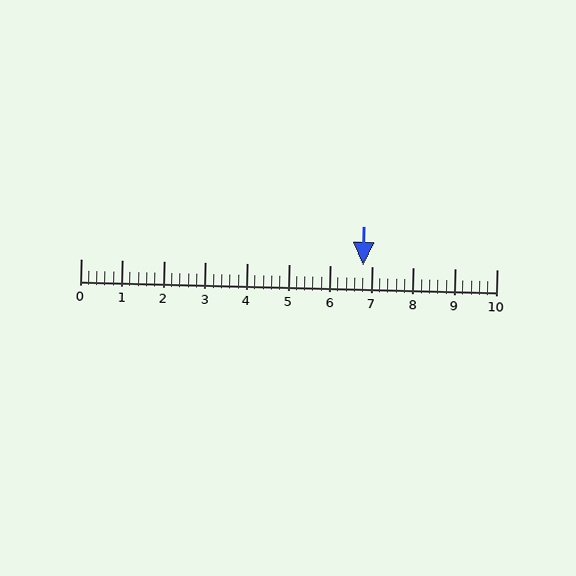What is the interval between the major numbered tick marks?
The major tick marks are spaced 1 units apart.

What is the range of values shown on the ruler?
The ruler shows values from 0 to 10.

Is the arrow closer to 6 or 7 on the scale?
The arrow is closer to 7.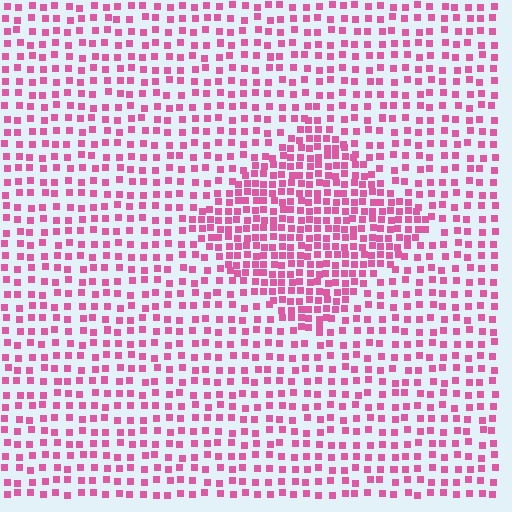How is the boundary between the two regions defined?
The boundary is defined by a change in element density (approximately 1.9x ratio). All elements are the same color, size, and shape.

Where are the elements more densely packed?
The elements are more densely packed inside the diamond boundary.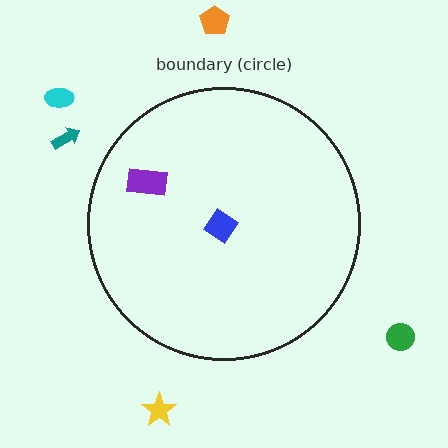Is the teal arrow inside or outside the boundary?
Outside.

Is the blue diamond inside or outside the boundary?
Inside.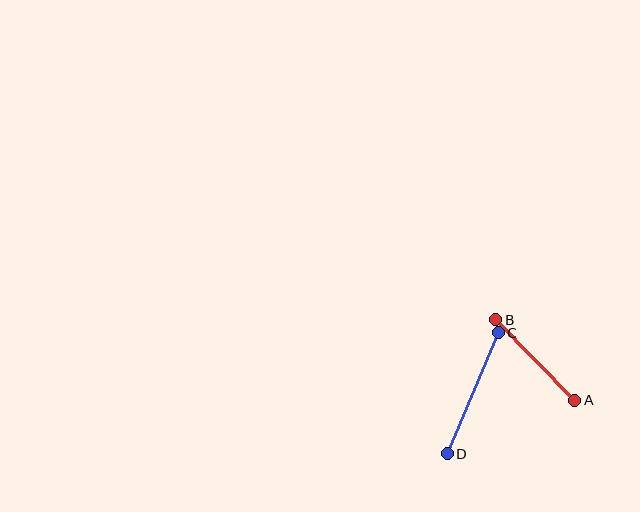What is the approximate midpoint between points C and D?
The midpoint is at approximately (473, 393) pixels.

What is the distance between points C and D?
The distance is approximately 131 pixels.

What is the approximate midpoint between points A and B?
The midpoint is at approximately (535, 360) pixels.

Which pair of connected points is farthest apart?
Points C and D are farthest apart.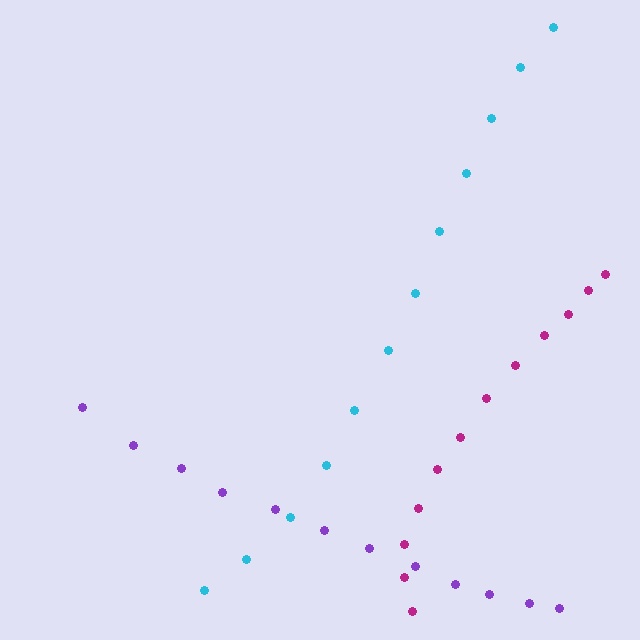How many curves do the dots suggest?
There are 3 distinct paths.